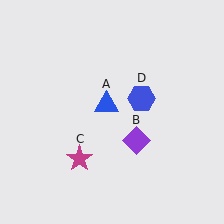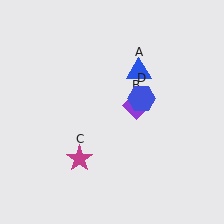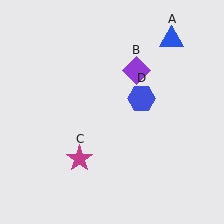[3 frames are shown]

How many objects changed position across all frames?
2 objects changed position: blue triangle (object A), purple diamond (object B).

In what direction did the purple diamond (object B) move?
The purple diamond (object B) moved up.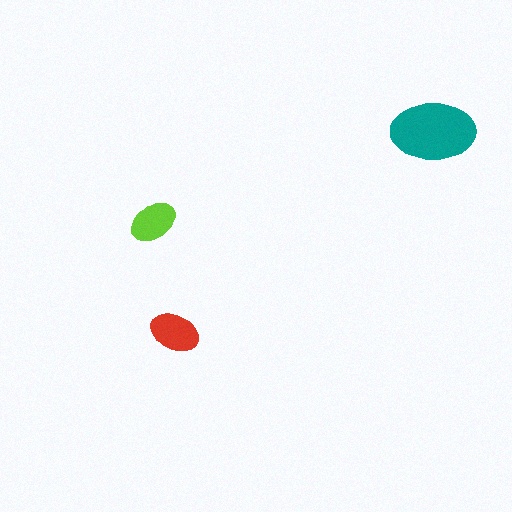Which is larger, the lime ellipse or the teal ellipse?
The teal one.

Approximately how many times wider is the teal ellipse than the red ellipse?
About 1.5 times wider.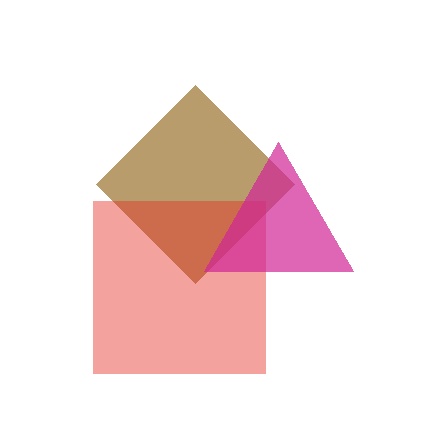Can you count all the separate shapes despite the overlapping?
Yes, there are 3 separate shapes.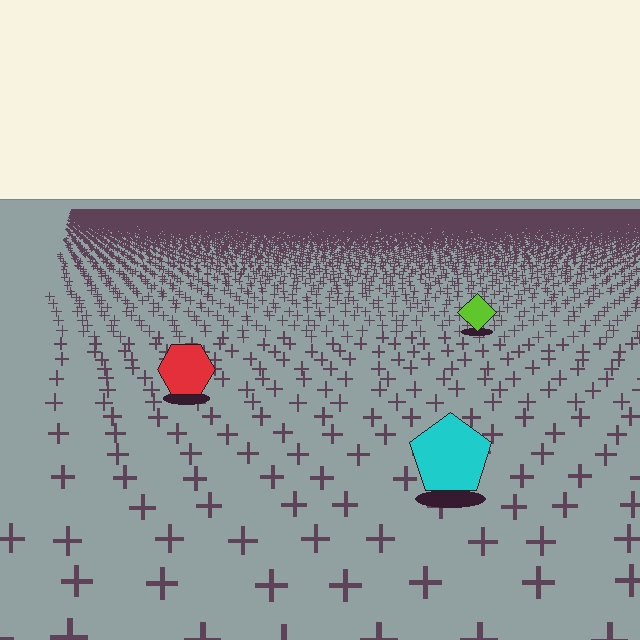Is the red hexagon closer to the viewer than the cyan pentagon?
No. The cyan pentagon is closer — you can tell from the texture gradient: the ground texture is coarser near it.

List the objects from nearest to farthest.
From nearest to farthest: the cyan pentagon, the red hexagon, the lime diamond.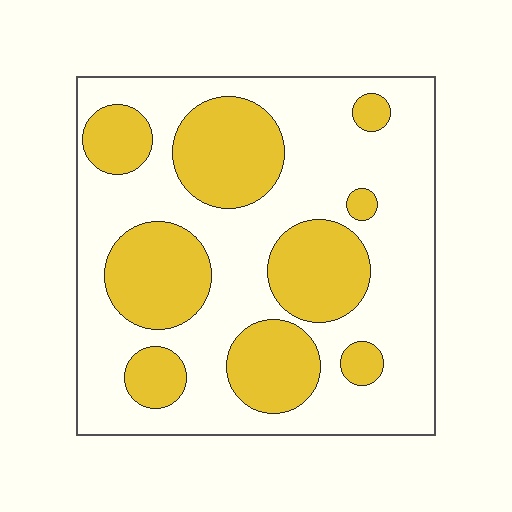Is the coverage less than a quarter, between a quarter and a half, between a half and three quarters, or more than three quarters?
Between a quarter and a half.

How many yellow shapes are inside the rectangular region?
9.